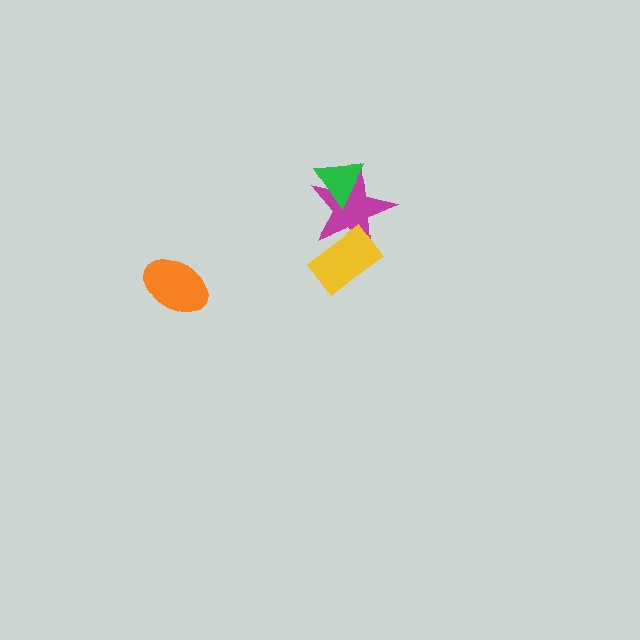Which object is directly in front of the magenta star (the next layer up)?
The green triangle is directly in front of the magenta star.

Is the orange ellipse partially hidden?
No, no other shape covers it.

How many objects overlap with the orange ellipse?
0 objects overlap with the orange ellipse.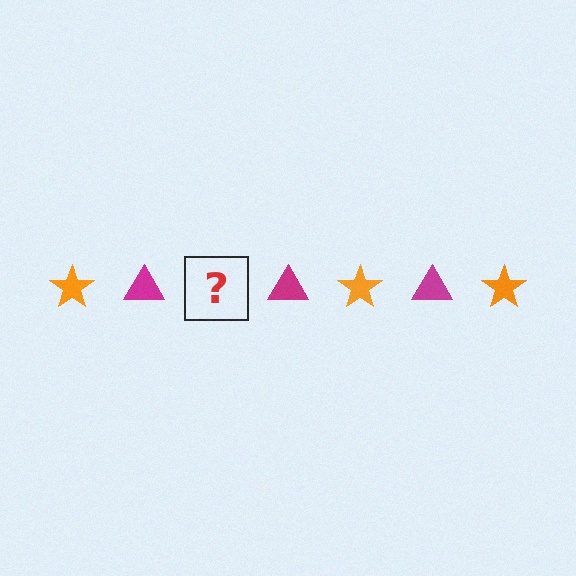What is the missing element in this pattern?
The missing element is an orange star.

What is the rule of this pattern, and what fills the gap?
The rule is that the pattern alternates between orange star and magenta triangle. The gap should be filled with an orange star.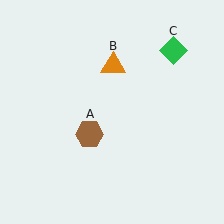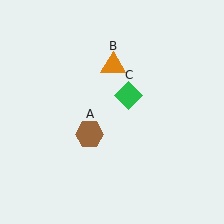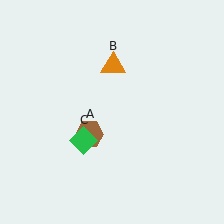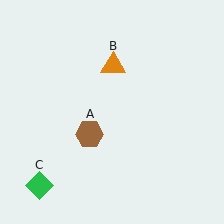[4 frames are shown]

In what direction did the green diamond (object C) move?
The green diamond (object C) moved down and to the left.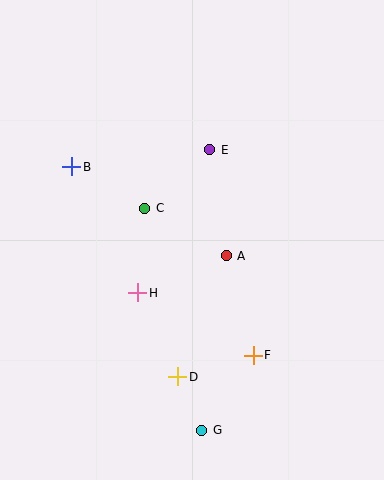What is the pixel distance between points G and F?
The distance between G and F is 91 pixels.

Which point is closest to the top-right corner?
Point E is closest to the top-right corner.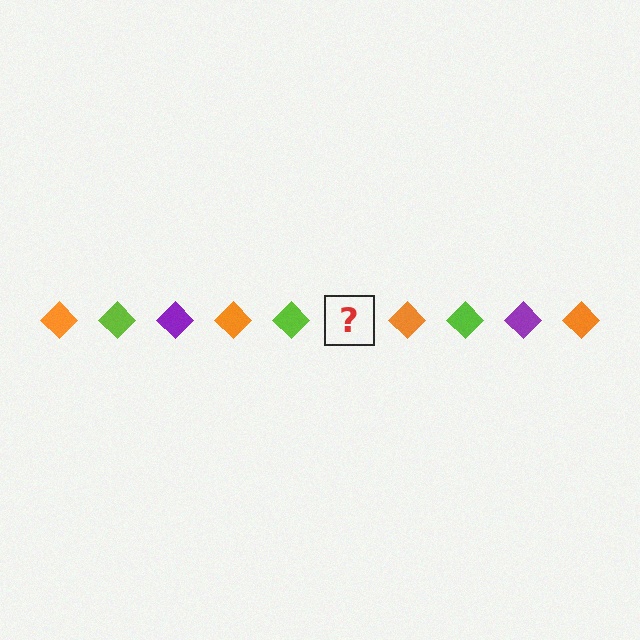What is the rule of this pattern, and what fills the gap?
The rule is that the pattern cycles through orange, lime, purple diamonds. The gap should be filled with a purple diamond.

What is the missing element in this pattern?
The missing element is a purple diamond.